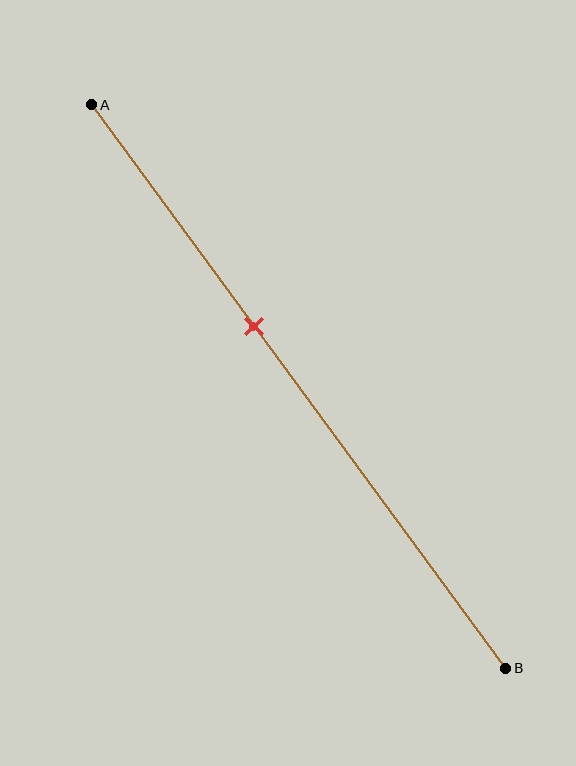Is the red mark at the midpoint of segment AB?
No, the mark is at about 40% from A, not at the 50% midpoint.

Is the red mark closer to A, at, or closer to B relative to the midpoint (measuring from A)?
The red mark is closer to point A than the midpoint of segment AB.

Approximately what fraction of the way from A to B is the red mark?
The red mark is approximately 40% of the way from A to B.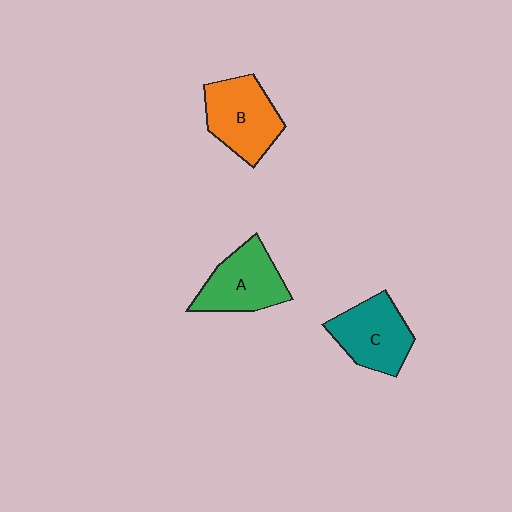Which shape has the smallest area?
Shape A (green).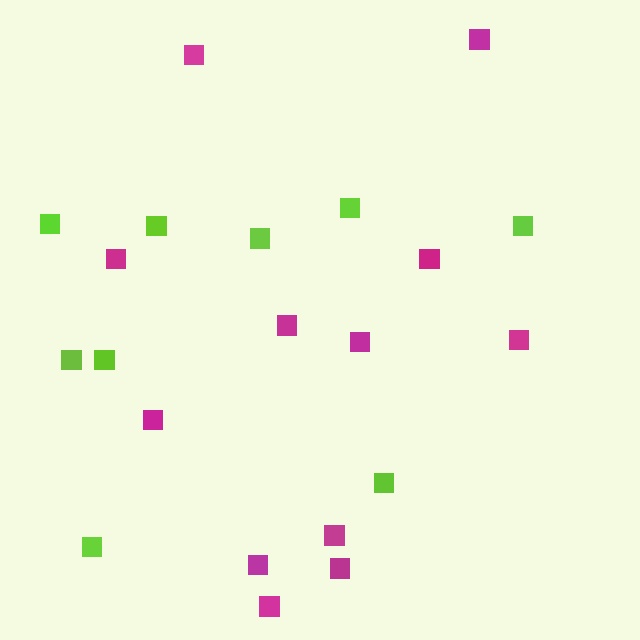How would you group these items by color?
There are 2 groups: one group of lime squares (9) and one group of magenta squares (12).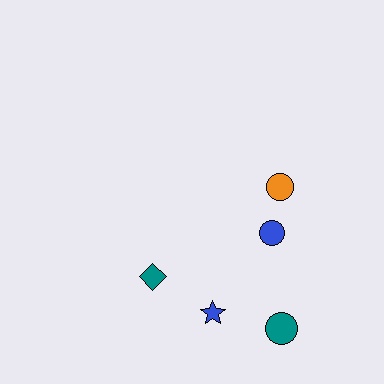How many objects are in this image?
There are 5 objects.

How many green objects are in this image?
There are no green objects.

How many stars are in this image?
There is 1 star.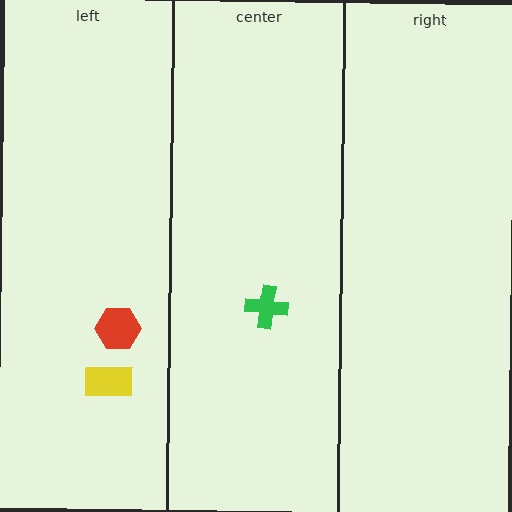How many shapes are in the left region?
2.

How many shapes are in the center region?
1.